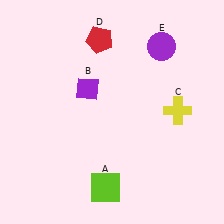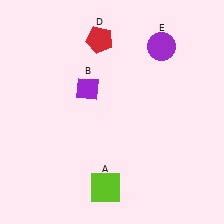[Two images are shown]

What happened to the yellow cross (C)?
The yellow cross (C) was removed in Image 2. It was in the top-right area of Image 1.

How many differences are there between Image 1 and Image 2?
There is 1 difference between the two images.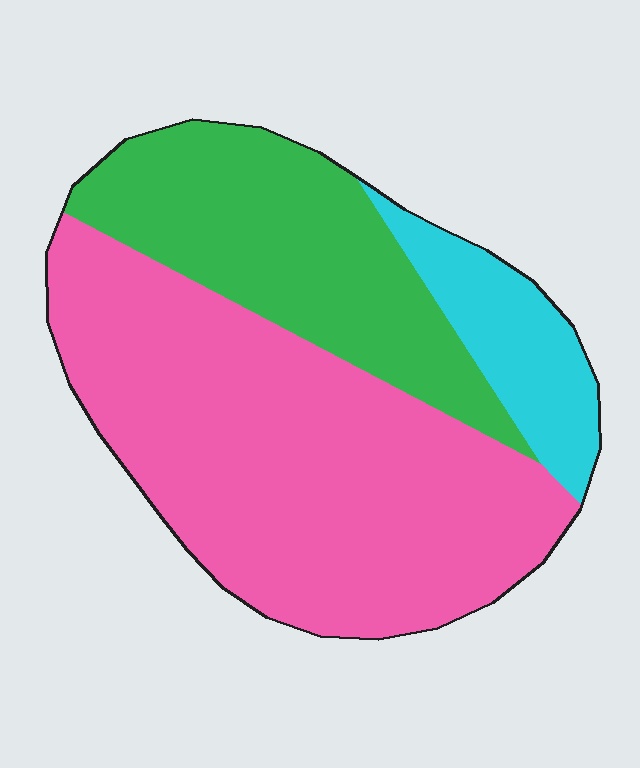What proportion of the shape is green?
Green covers 30% of the shape.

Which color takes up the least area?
Cyan, at roughly 15%.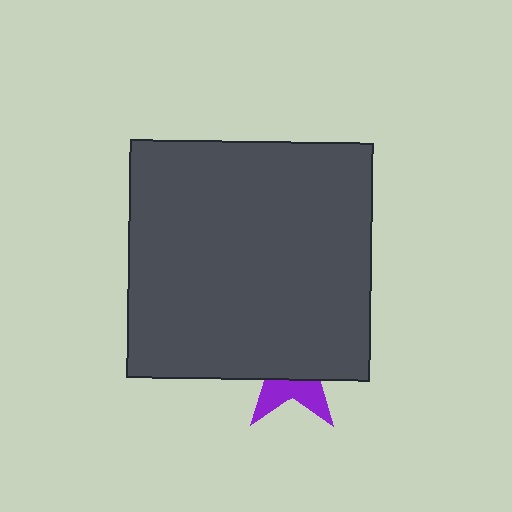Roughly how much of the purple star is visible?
A small part of it is visible (roughly 34%).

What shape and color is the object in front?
The object in front is a dark gray rectangle.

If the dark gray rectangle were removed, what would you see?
You would see the complete purple star.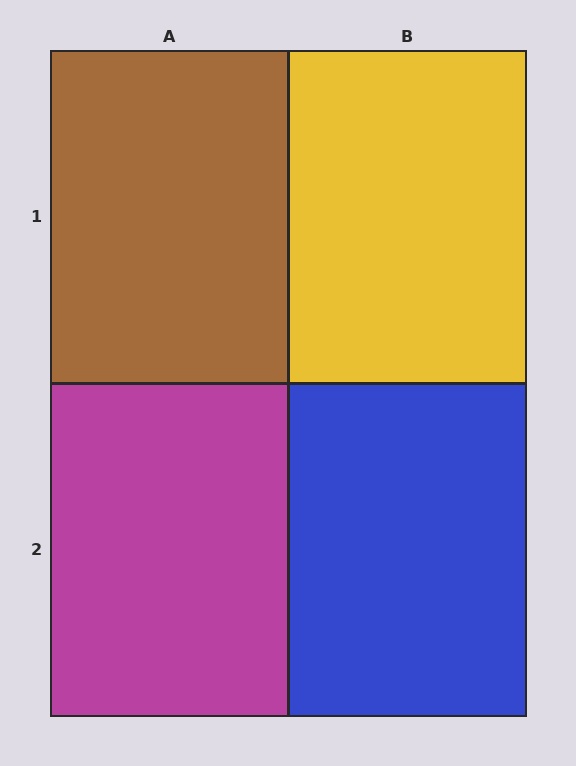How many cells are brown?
1 cell is brown.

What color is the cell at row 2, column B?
Blue.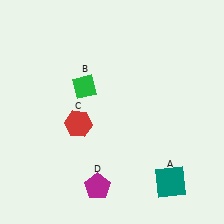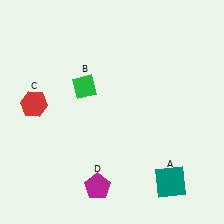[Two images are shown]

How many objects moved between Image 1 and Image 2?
1 object moved between the two images.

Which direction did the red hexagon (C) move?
The red hexagon (C) moved left.